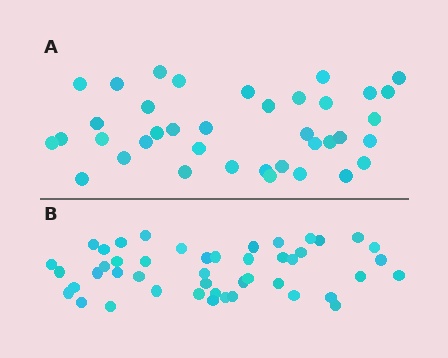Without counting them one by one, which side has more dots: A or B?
Region B (the bottom region) has more dots.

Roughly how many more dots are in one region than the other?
Region B has roughly 8 or so more dots than region A.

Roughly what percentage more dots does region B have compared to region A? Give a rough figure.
About 20% more.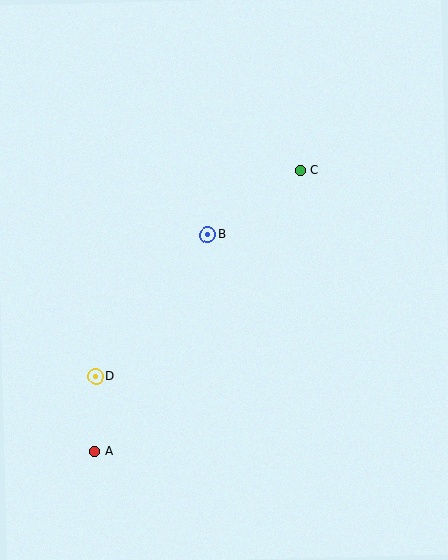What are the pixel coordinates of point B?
Point B is at (208, 235).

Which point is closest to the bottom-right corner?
Point A is closest to the bottom-right corner.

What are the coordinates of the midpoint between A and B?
The midpoint between A and B is at (151, 343).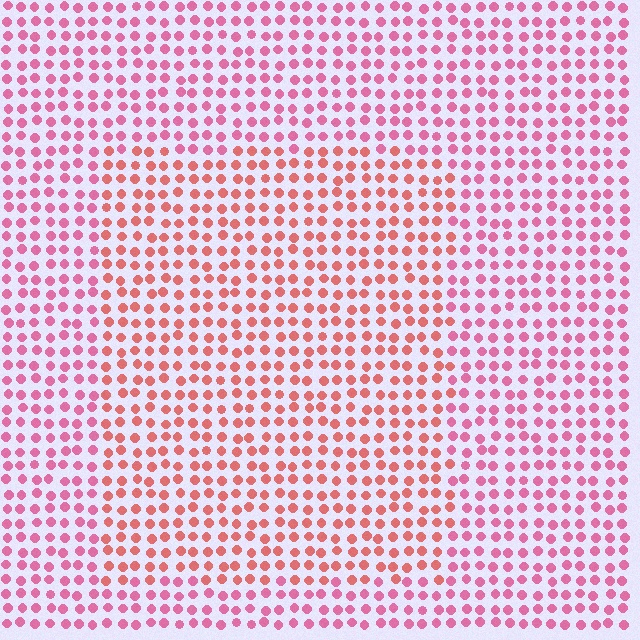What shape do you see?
I see a rectangle.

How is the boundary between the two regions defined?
The boundary is defined purely by a slight shift in hue (about 28 degrees). Spacing, size, and orientation are identical on both sides.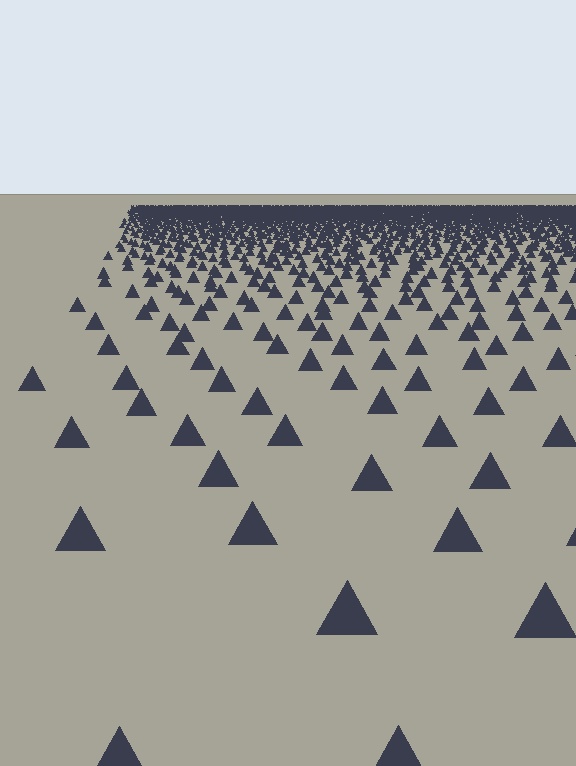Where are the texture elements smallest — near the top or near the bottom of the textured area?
Near the top.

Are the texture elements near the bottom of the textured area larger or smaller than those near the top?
Larger. Near the bottom, elements are closer to the viewer and appear at a bigger on-screen size.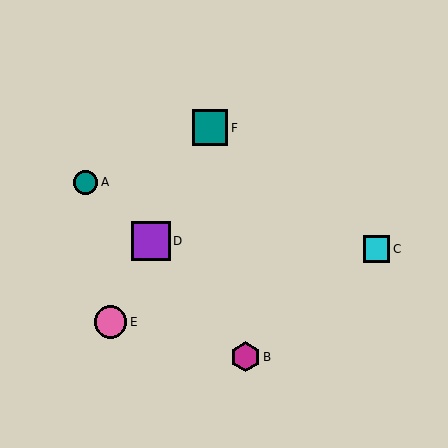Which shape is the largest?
The purple square (labeled D) is the largest.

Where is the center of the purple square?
The center of the purple square is at (151, 241).